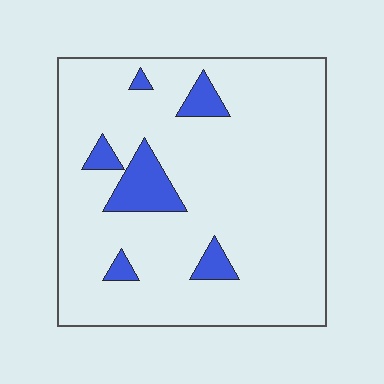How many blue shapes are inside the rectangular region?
6.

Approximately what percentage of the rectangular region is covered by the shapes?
Approximately 10%.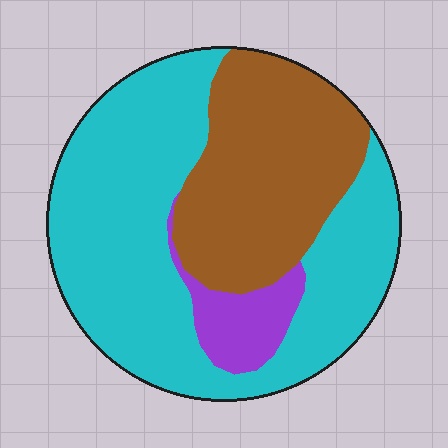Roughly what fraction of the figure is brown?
Brown takes up between a quarter and a half of the figure.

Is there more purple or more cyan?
Cyan.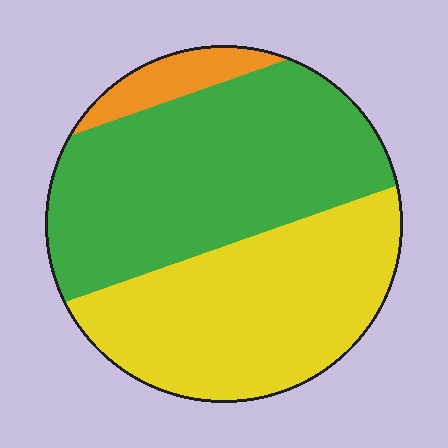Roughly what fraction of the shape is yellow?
Yellow takes up about two fifths (2/5) of the shape.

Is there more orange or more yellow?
Yellow.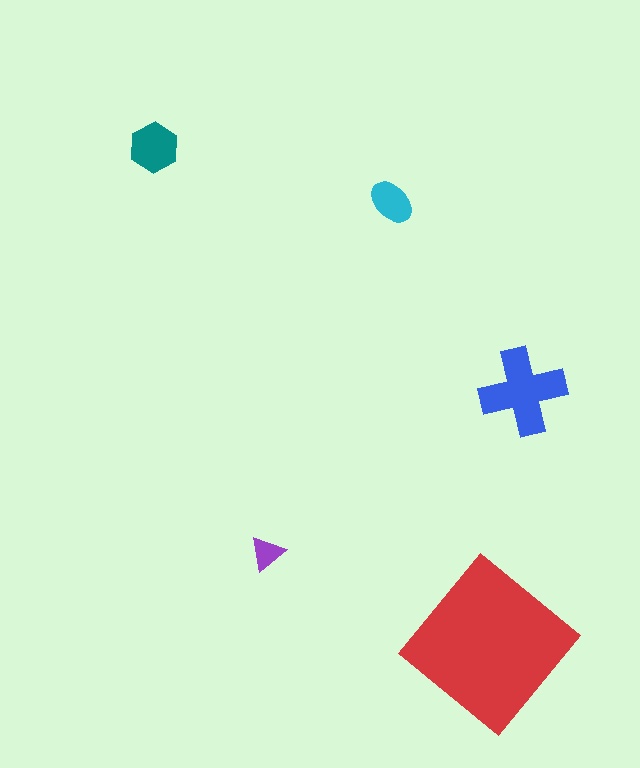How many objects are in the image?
There are 5 objects in the image.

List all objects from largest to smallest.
The red diamond, the blue cross, the teal hexagon, the cyan ellipse, the purple triangle.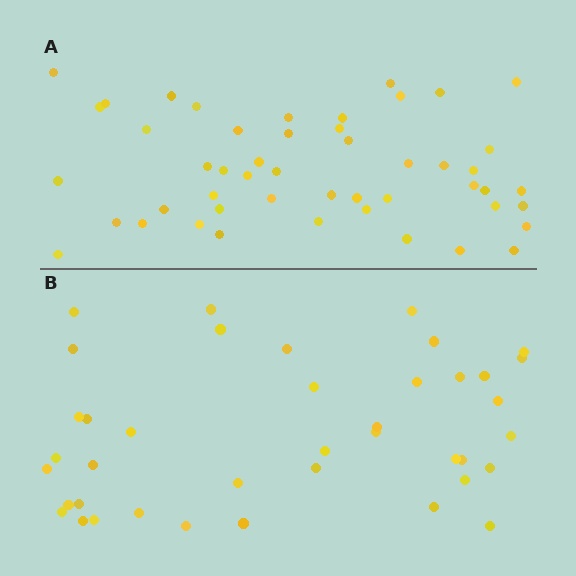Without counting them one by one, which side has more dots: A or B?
Region A (the top region) has more dots.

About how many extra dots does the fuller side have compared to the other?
Region A has roughly 8 or so more dots than region B.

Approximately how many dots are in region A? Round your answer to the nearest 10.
About 50 dots. (The exact count is 49, which rounds to 50.)